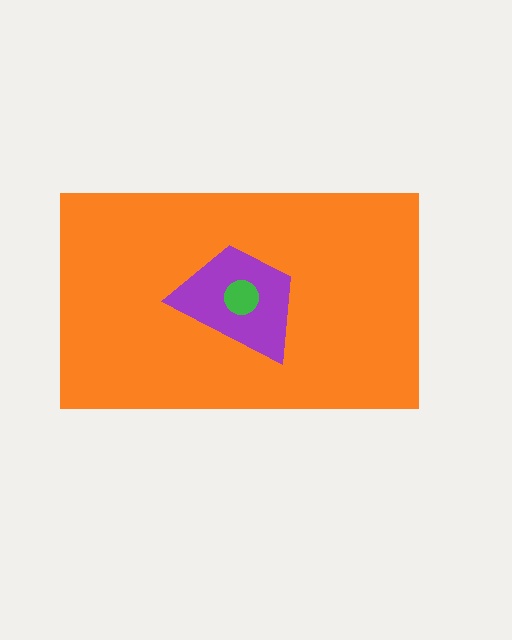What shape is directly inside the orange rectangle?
The purple trapezoid.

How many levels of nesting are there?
3.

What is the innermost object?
The green circle.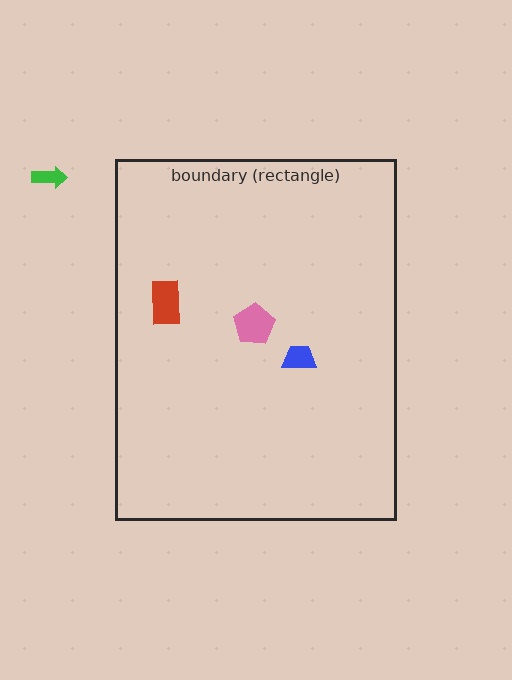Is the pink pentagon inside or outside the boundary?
Inside.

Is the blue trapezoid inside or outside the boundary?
Inside.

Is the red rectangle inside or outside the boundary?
Inside.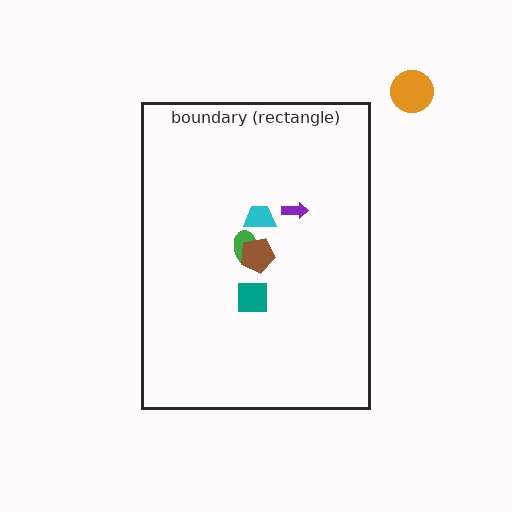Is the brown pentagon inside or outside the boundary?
Inside.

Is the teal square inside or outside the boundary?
Inside.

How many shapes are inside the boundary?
5 inside, 1 outside.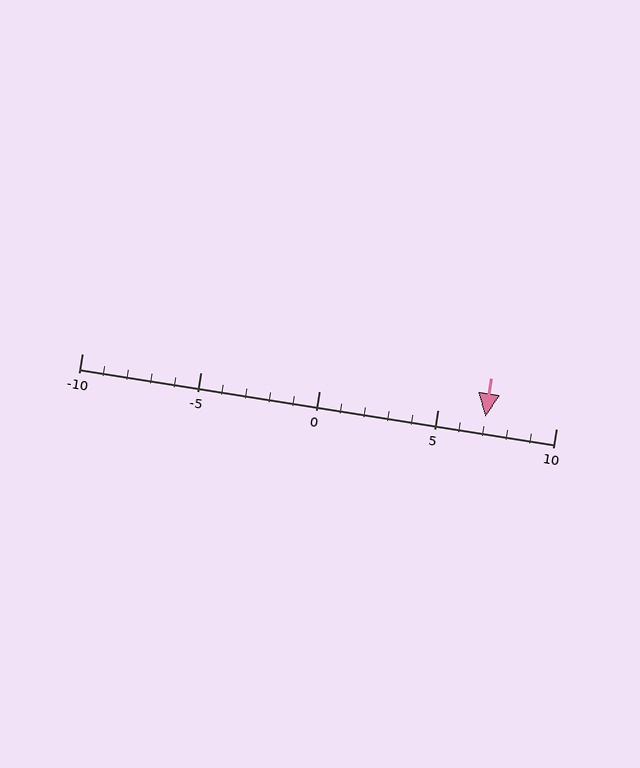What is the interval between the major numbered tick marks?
The major tick marks are spaced 5 units apart.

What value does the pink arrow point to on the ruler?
The pink arrow points to approximately 7.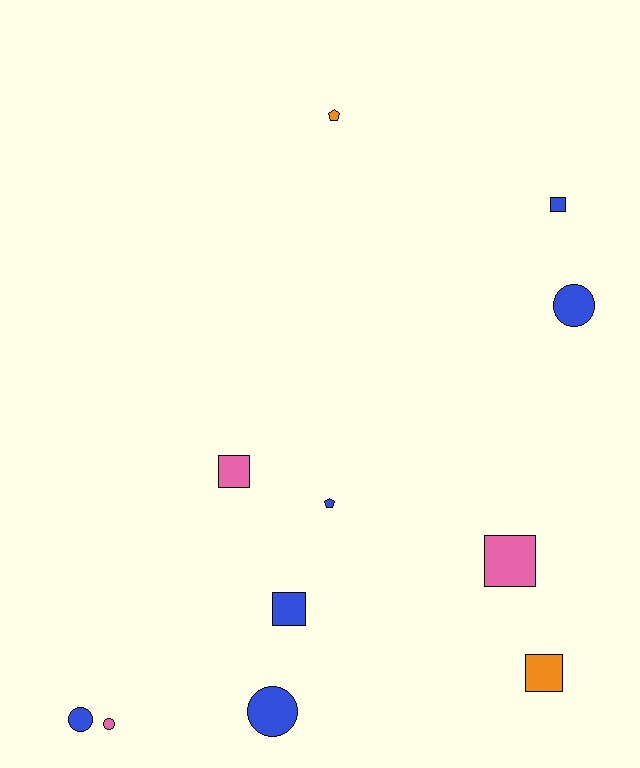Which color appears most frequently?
Blue, with 6 objects.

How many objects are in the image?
There are 11 objects.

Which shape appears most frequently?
Square, with 5 objects.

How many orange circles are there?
There are no orange circles.